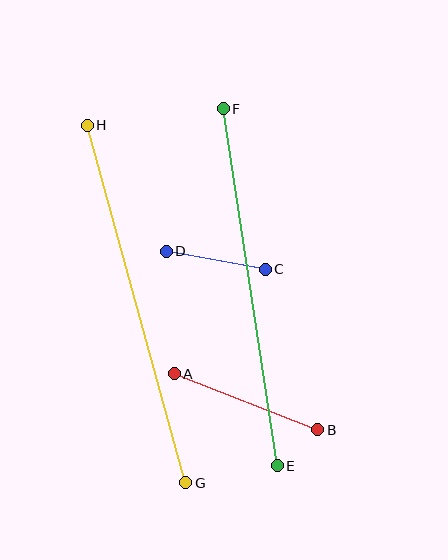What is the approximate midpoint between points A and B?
The midpoint is at approximately (246, 402) pixels.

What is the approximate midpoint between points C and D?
The midpoint is at approximately (216, 260) pixels.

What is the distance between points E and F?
The distance is approximately 361 pixels.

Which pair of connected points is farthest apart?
Points G and H are farthest apart.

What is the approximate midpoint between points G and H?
The midpoint is at approximately (137, 304) pixels.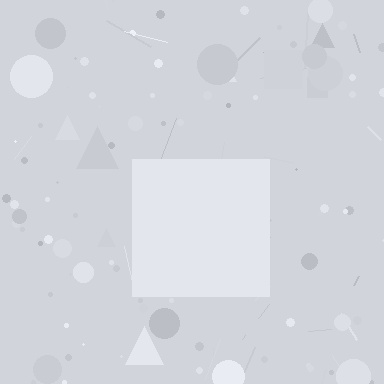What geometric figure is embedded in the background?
A square is embedded in the background.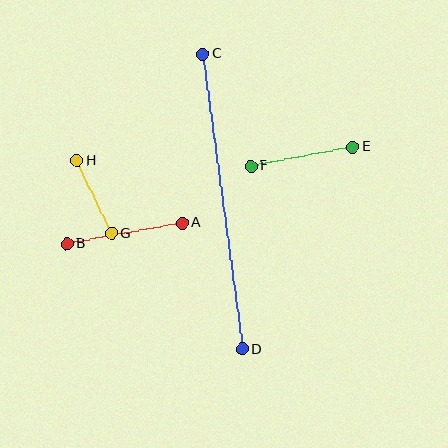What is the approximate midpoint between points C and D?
The midpoint is at approximately (223, 201) pixels.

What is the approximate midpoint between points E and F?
The midpoint is at approximately (302, 156) pixels.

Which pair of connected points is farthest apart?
Points C and D are farthest apart.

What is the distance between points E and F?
The distance is approximately 103 pixels.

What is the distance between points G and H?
The distance is approximately 80 pixels.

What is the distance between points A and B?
The distance is approximately 117 pixels.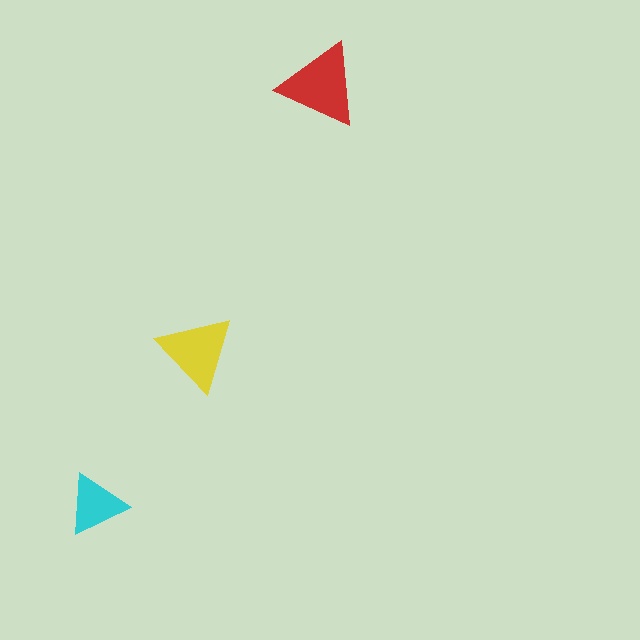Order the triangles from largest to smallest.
the red one, the yellow one, the cyan one.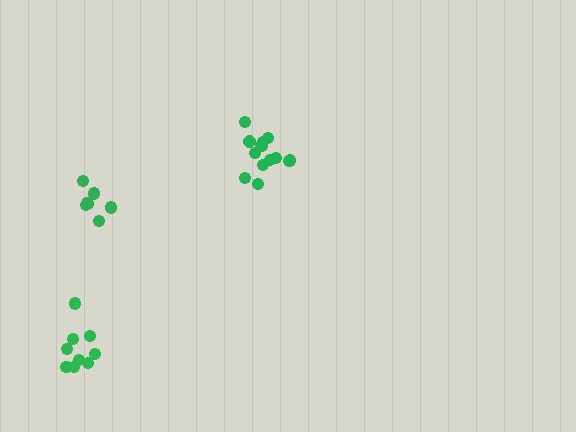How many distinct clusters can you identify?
There are 3 distinct clusters.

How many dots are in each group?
Group 1: 13 dots, Group 2: 7 dots, Group 3: 9 dots (29 total).